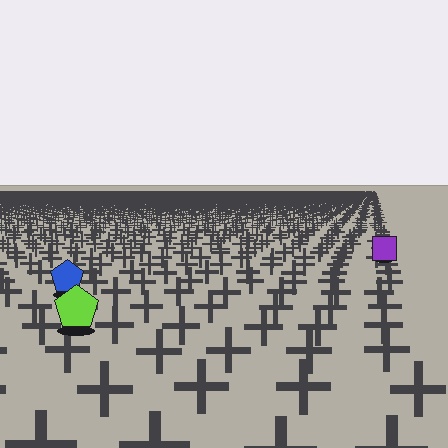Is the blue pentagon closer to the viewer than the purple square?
Yes. The blue pentagon is closer — you can tell from the texture gradient: the ground texture is coarser near it.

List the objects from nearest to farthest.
From nearest to farthest: the lime pentagon, the blue pentagon, the purple square.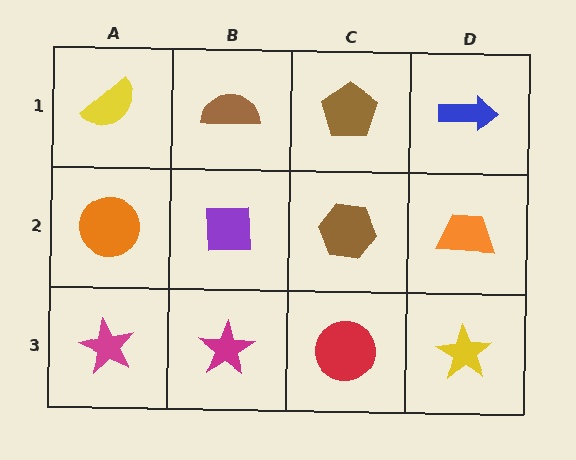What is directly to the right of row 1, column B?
A brown pentagon.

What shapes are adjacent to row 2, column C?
A brown pentagon (row 1, column C), a red circle (row 3, column C), a purple square (row 2, column B), an orange trapezoid (row 2, column D).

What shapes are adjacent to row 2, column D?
A blue arrow (row 1, column D), a yellow star (row 3, column D), a brown hexagon (row 2, column C).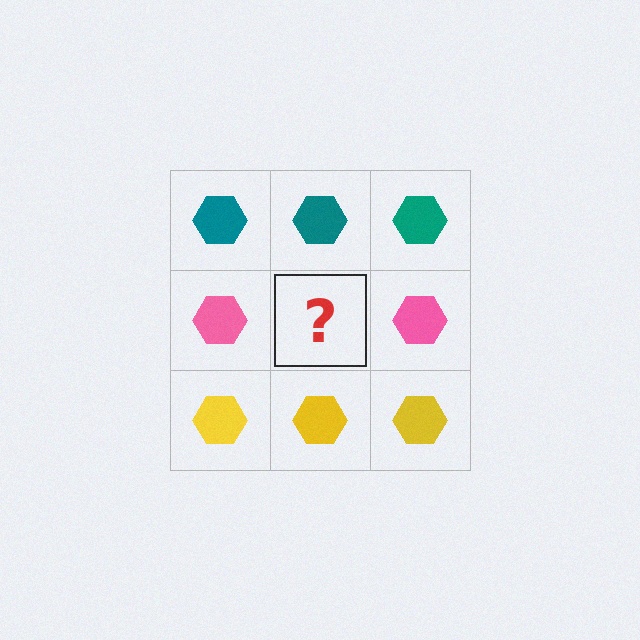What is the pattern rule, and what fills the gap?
The rule is that each row has a consistent color. The gap should be filled with a pink hexagon.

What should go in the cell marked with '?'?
The missing cell should contain a pink hexagon.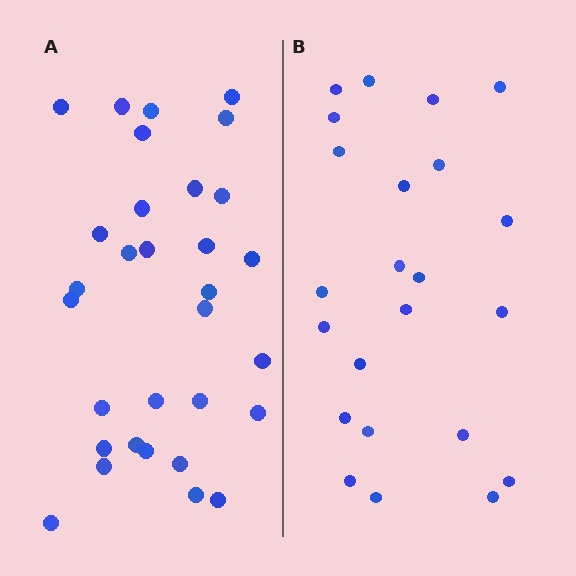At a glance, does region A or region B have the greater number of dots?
Region A (the left region) has more dots.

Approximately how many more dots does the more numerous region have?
Region A has roughly 8 or so more dots than region B.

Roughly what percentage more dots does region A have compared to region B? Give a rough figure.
About 35% more.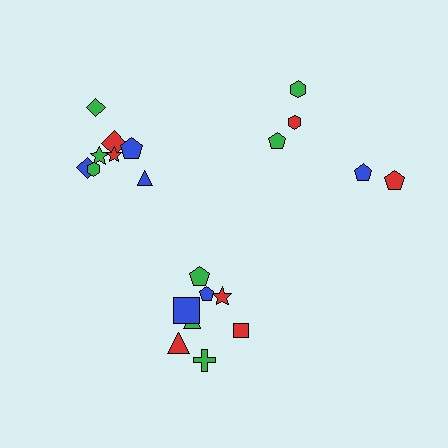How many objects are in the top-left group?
There are 8 objects.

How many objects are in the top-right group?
There are 5 objects.